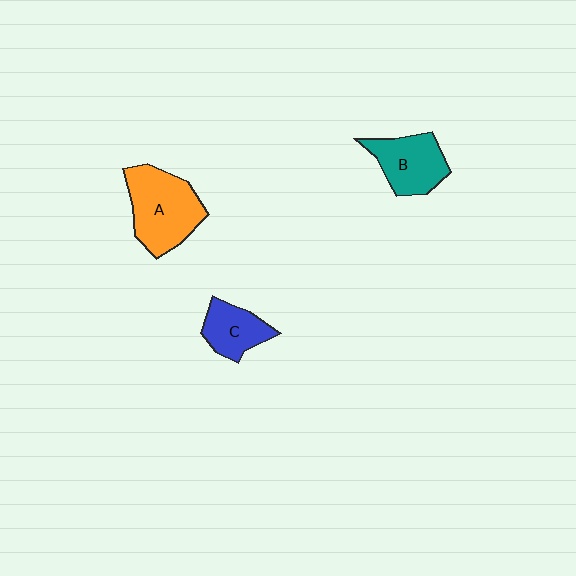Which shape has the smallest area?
Shape C (blue).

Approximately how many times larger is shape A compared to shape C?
Approximately 1.8 times.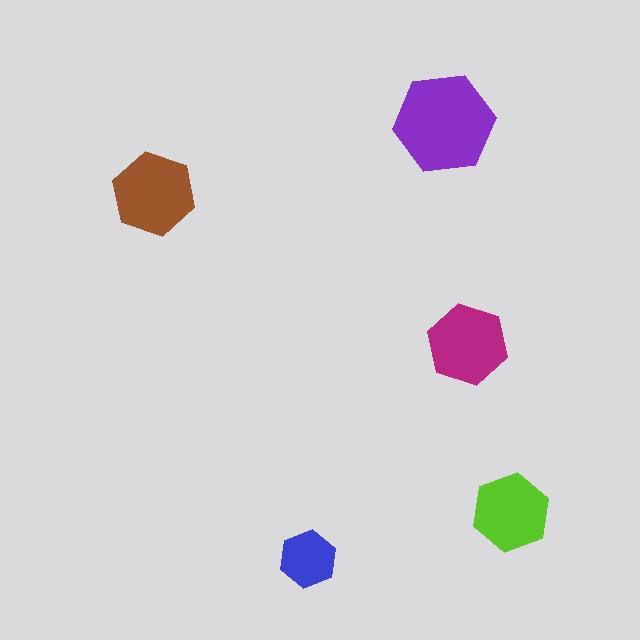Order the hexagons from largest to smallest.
the purple one, the brown one, the magenta one, the lime one, the blue one.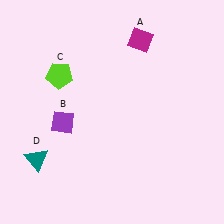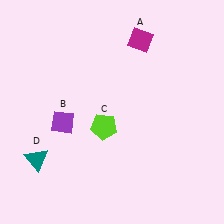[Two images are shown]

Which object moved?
The lime pentagon (C) moved down.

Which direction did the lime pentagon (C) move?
The lime pentagon (C) moved down.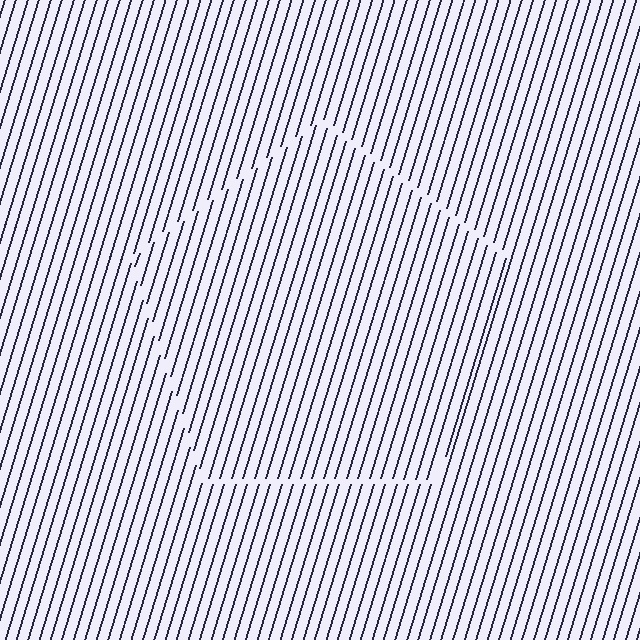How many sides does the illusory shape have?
5 sides — the line-ends trace a pentagon.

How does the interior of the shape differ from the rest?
The interior of the shape contains the same grating, shifted by half a period — the contour is defined by the phase discontinuity where line-ends from the inner and outer gratings abut.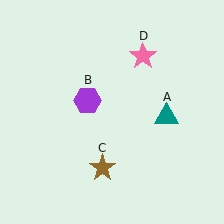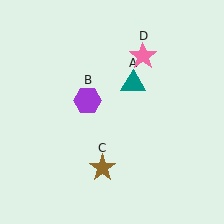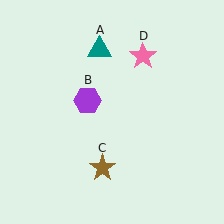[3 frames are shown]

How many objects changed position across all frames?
1 object changed position: teal triangle (object A).